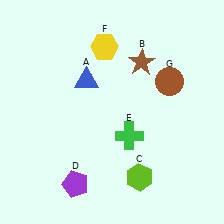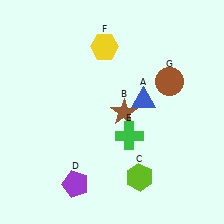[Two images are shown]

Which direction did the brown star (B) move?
The brown star (B) moved down.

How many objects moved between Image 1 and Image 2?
2 objects moved between the two images.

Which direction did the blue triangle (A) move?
The blue triangle (A) moved right.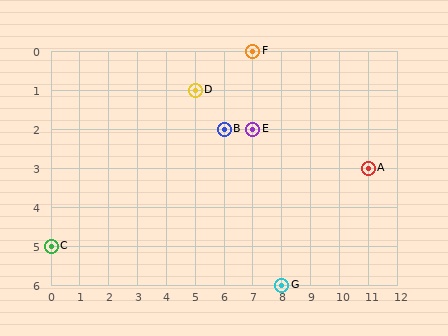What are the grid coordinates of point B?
Point B is at grid coordinates (6, 2).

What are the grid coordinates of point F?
Point F is at grid coordinates (7, 0).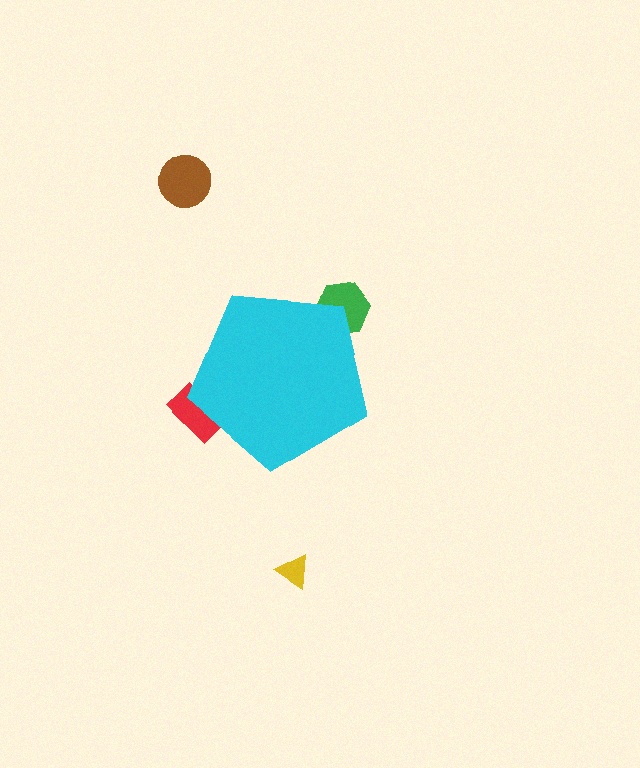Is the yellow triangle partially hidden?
No, the yellow triangle is fully visible.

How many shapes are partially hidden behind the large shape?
2 shapes are partially hidden.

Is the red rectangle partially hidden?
Yes, the red rectangle is partially hidden behind the cyan pentagon.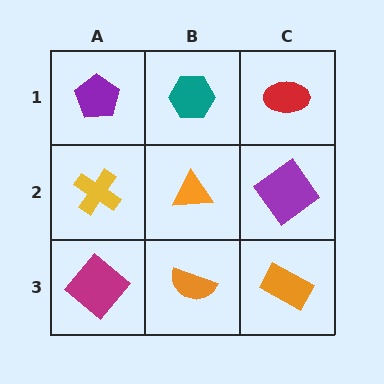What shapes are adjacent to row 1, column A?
A yellow cross (row 2, column A), a teal hexagon (row 1, column B).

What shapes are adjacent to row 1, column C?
A purple diamond (row 2, column C), a teal hexagon (row 1, column B).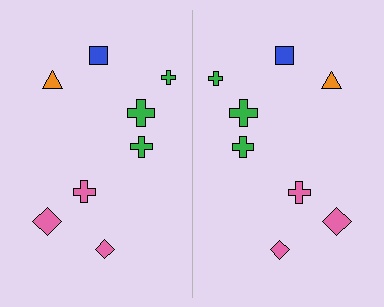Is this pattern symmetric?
Yes, this pattern has bilateral (reflection) symmetry.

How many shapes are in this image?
There are 16 shapes in this image.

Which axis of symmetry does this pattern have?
The pattern has a vertical axis of symmetry running through the center of the image.